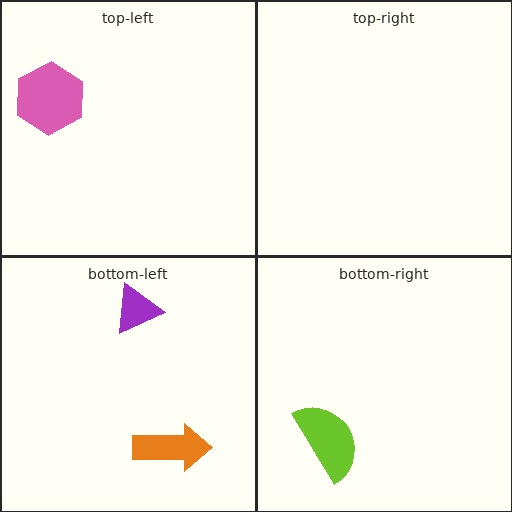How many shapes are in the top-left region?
1.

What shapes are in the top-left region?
The pink hexagon.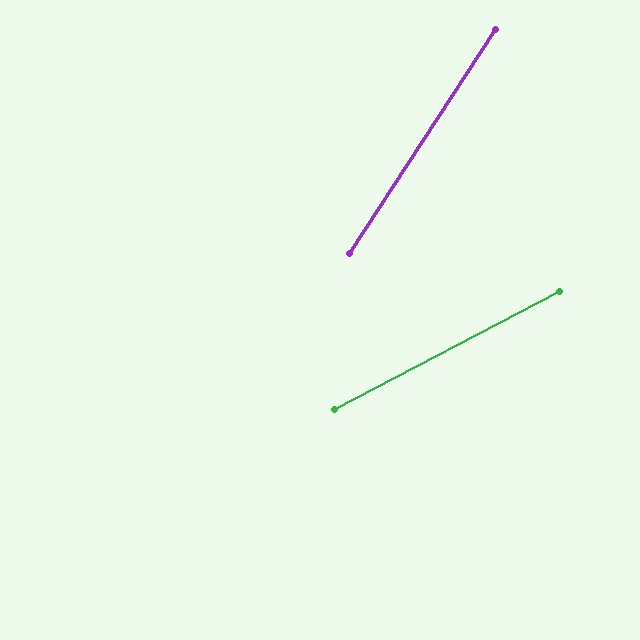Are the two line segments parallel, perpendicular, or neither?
Neither parallel nor perpendicular — they differ by about 29°.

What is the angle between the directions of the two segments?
Approximately 29 degrees.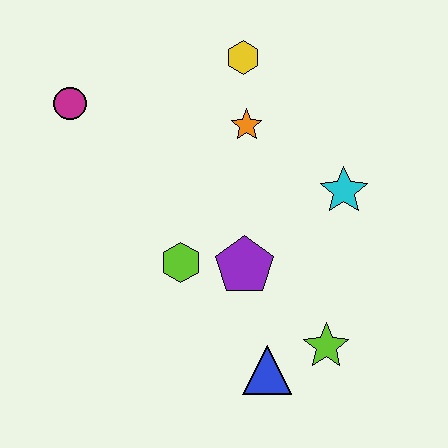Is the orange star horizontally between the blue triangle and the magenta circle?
Yes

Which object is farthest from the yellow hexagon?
The blue triangle is farthest from the yellow hexagon.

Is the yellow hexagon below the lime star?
No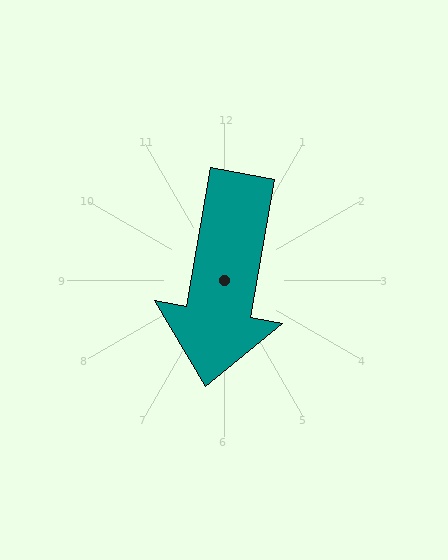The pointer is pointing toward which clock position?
Roughly 6 o'clock.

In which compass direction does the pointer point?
South.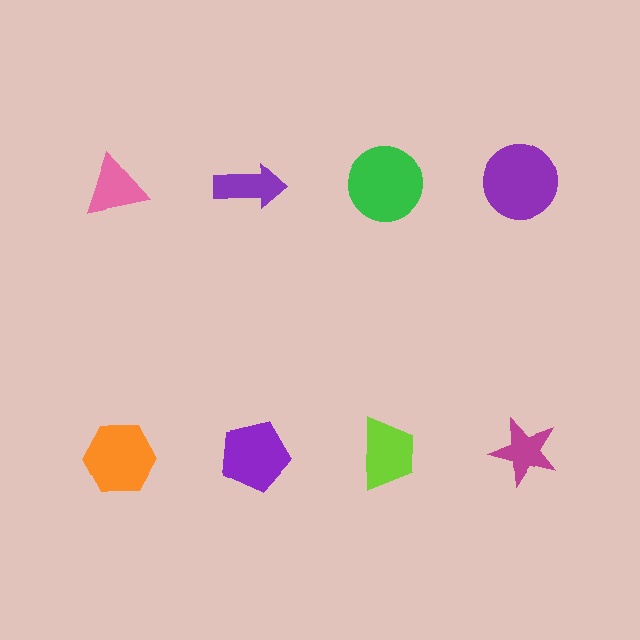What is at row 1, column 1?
A pink triangle.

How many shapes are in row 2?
4 shapes.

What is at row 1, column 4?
A purple circle.